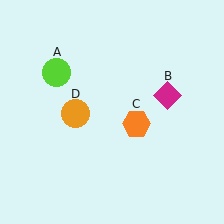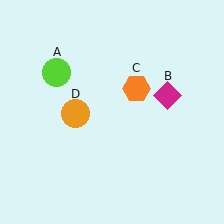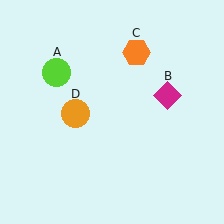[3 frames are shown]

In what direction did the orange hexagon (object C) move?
The orange hexagon (object C) moved up.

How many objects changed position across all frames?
1 object changed position: orange hexagon (object C).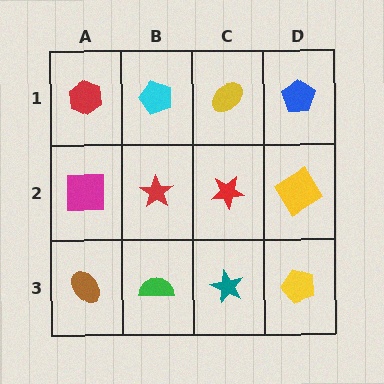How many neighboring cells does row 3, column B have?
3.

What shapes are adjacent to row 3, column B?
A red star (row 2, column B), a brown ellipse (row 3, column A), a teal star (row 3, column C).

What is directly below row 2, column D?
A yellow pentagon.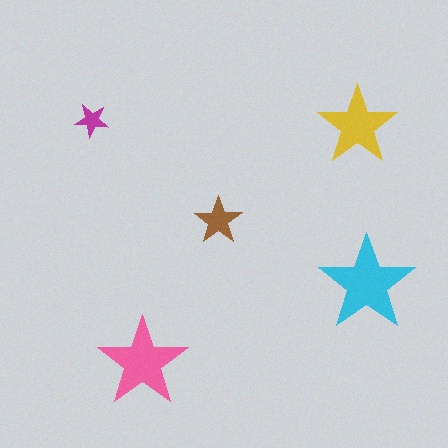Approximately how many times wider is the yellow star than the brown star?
About 1.5 times wider.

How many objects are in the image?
There are 5 objects in the image.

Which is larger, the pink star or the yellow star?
The pink one.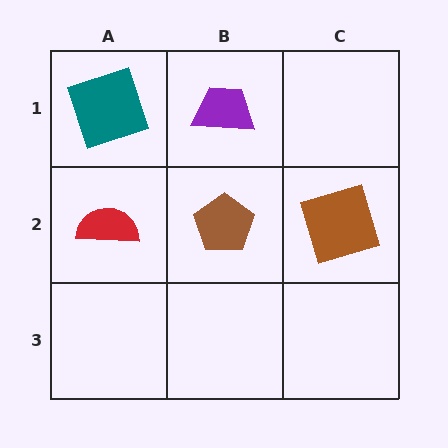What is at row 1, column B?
A purple trapezoid.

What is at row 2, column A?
A red semicircle.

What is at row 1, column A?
A teal square.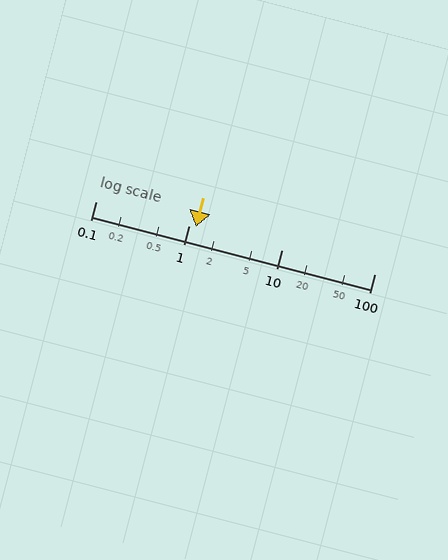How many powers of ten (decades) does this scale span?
The scale spans 3 decades, from 0.1 to 100.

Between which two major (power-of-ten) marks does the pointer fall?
The pointer is between 1 and 10.